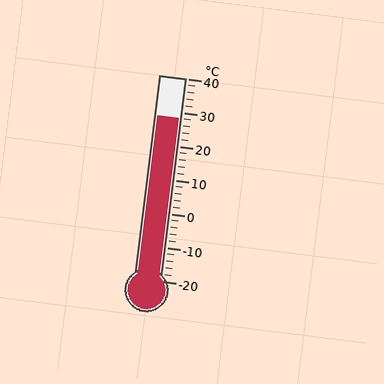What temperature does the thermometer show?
The thermometer shows approximately 28°C.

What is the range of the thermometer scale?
The thermometer scale ranges from -20°C to 40°C.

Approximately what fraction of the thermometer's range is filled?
The thermometer is filled to approximately 80% of its range.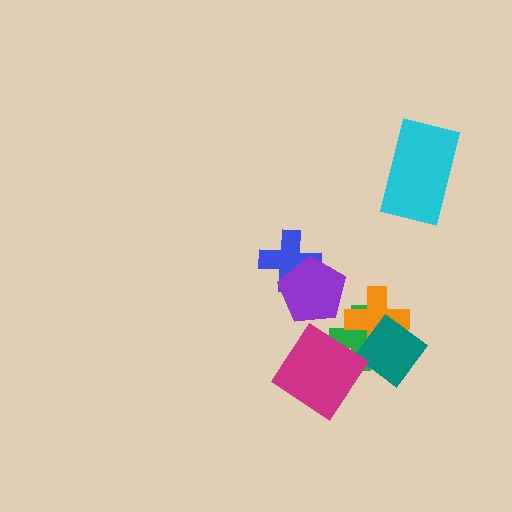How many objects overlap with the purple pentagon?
1 object overlaps with the purple pentagon.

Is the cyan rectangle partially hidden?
No, no other shape covers it.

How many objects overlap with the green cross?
3 objects overlap with the green cross.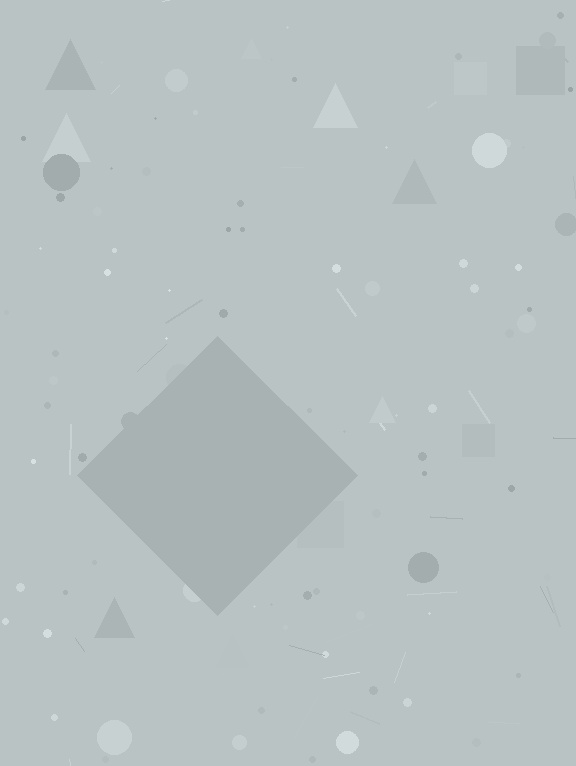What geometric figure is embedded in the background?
A diamond is embedded in the background.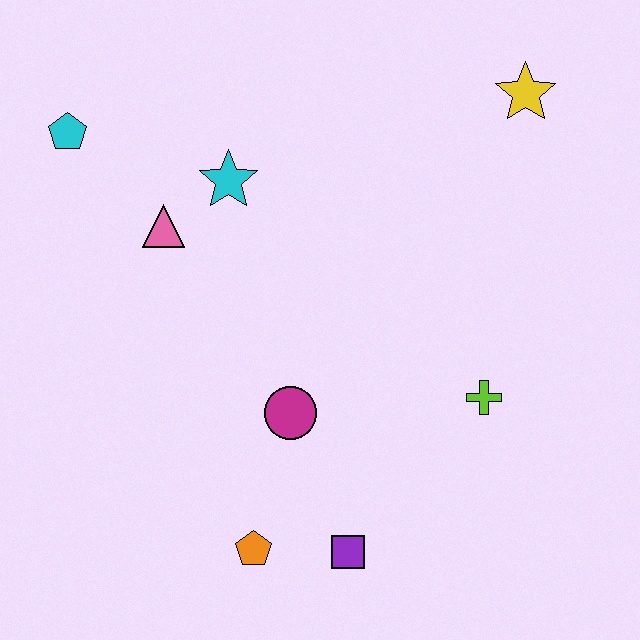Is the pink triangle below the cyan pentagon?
Yes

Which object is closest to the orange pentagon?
The purple square is closest to the orange pentagon.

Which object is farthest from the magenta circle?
The yellow star is farthest from the magenta circle.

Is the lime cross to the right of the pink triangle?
Yes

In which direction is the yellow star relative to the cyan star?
The yellow star is to the right of the cyan star.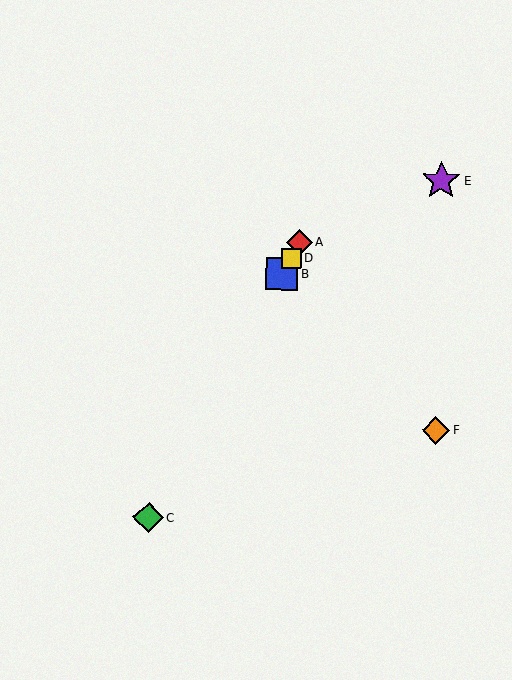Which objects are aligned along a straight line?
Objects A, B, C, D are aligned along a straight line.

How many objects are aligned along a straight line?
4 objects (A, B, C, D) are aligned along a straight line.